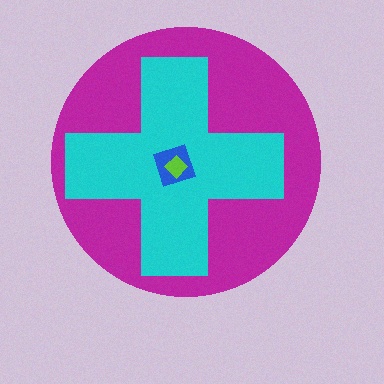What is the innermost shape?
The lime diamond.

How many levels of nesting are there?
4.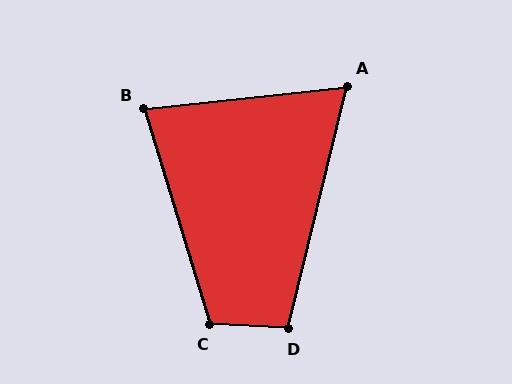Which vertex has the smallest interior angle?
A, at approximately 70 degrees.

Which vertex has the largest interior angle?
C, at approximately 110 degrees.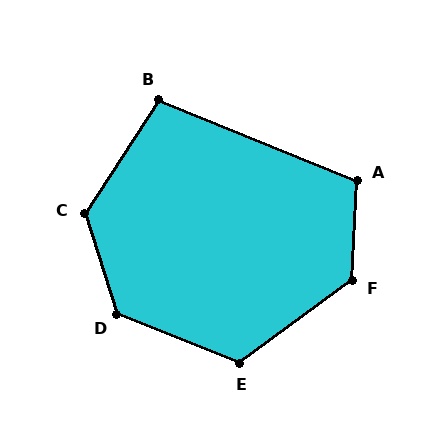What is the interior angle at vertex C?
Approximately 129 degrees (obtuse).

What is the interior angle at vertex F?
Approximately 129 degrees (obtuse).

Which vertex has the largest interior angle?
D, at approximately 130 degrees.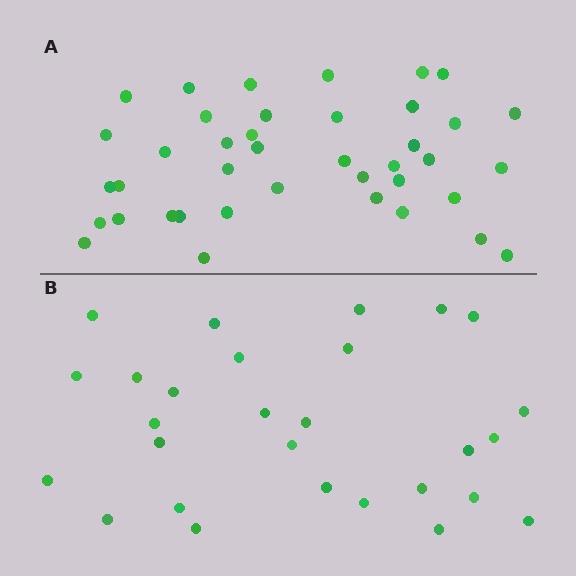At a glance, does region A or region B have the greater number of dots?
Region A (the top region) has more dots.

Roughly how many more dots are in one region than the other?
Region A has roughly 12 or so more dots than region B.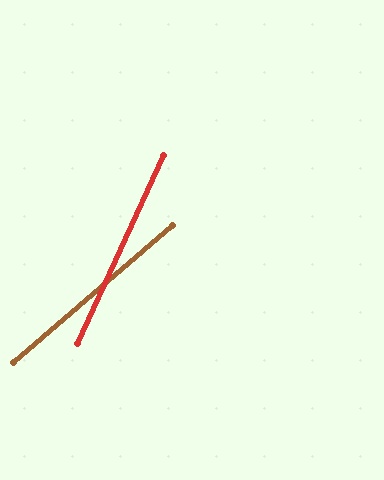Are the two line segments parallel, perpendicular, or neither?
Neither parallel nor perpendicular — they differ by about 24°.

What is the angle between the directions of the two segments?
Approximately 24 degrees.